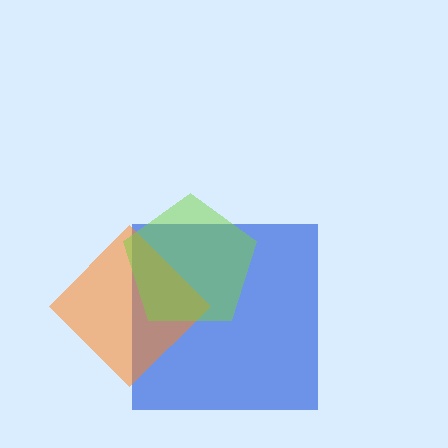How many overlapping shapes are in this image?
There are 3 overlapping shapes in the image.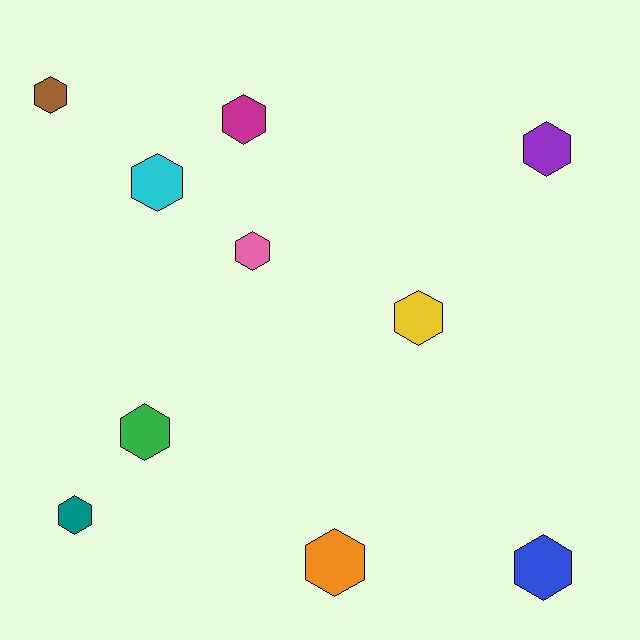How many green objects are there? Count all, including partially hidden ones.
There is 1 green object.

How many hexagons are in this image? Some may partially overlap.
There are 10 hexagons.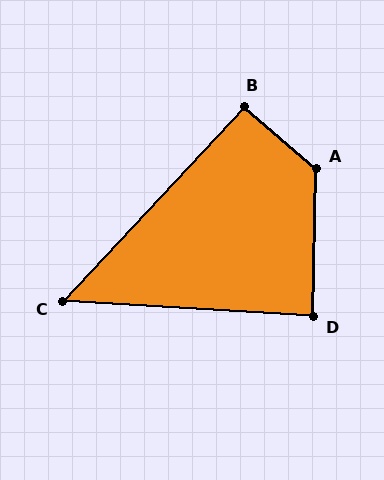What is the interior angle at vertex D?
Approximately 88 degrees (approximately right).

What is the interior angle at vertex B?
Approximately 92 degrees (approximately right).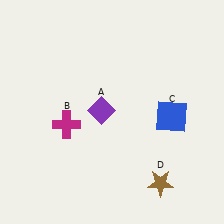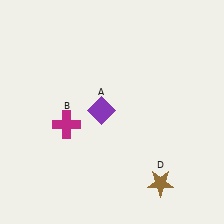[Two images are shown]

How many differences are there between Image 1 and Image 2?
There is 1 difference between the two images.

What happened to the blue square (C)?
The blue square (C) was removed in Image 2. It was in the bottom-right area of Image 1.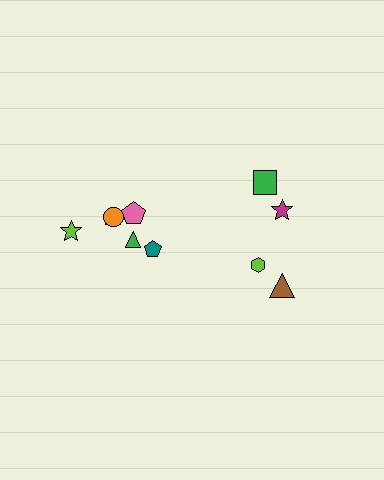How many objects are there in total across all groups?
There are 10 objects.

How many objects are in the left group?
There are 6 objects.